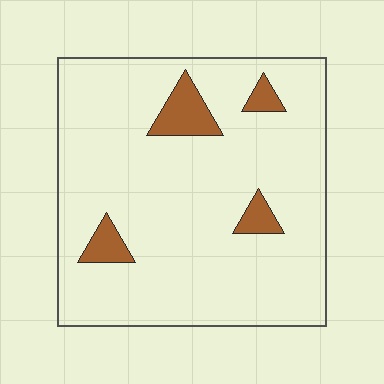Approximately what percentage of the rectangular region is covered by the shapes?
Approximately 10%.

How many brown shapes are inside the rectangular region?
4.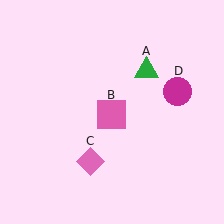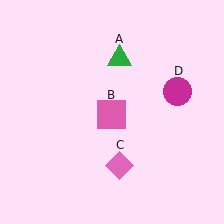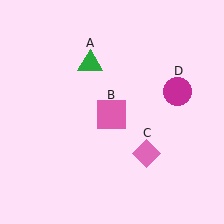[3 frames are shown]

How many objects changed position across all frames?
2 objects changed position: green triangle (object A), pink diamond (object C).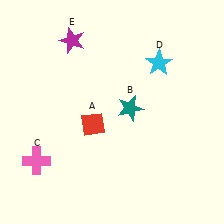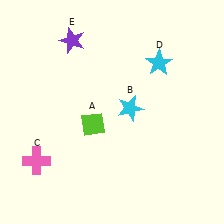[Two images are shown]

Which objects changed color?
A changed from red to lime. B changed from teal to cyan. E changed from magenta to purple.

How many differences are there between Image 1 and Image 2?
There are 3 differences between the two images.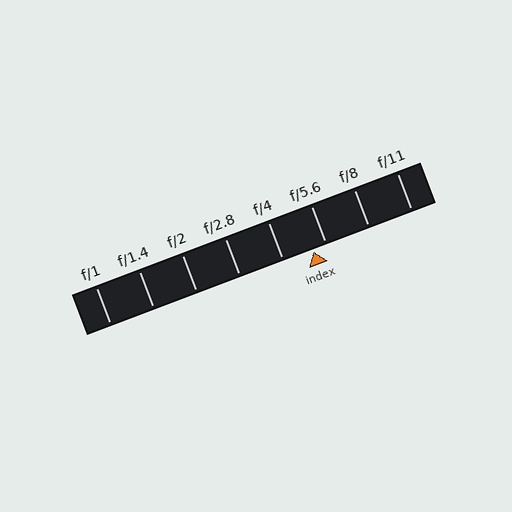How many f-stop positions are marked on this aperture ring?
There are 8 f-stop positions marked.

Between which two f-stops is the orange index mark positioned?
The index mark is between f/4 and f/5.6.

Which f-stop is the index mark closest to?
The index mark is closest to f/5.6.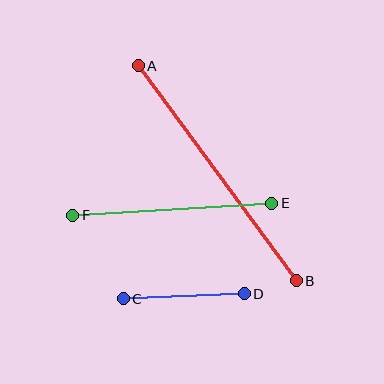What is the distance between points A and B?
The distance is approximately 267 pixels.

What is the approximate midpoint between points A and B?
The midpoint is at approximately (217, 173) pixels.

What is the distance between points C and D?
The distance is approximately 121 pixels.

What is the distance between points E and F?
The distance is approximately 199 pixels.